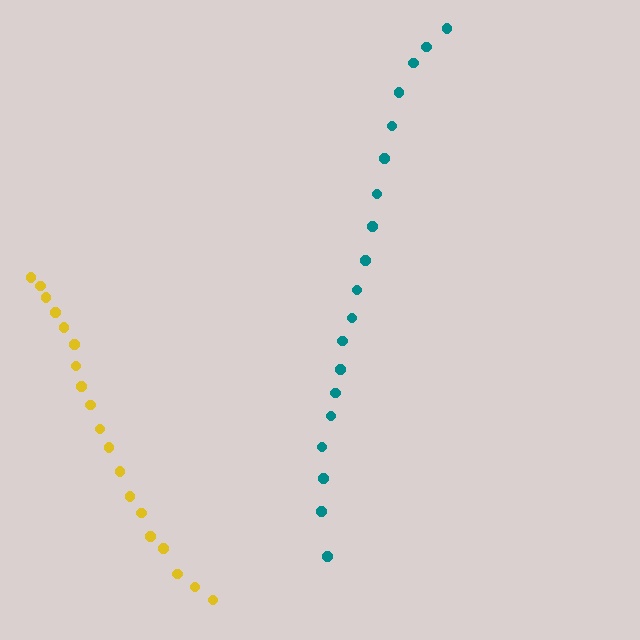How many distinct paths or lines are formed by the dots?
There are 2 distinct paths.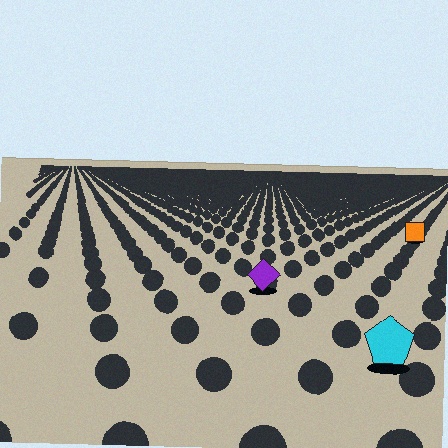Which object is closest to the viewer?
The cyan pentagon is closest. The texture marks near it are larger and more spread out.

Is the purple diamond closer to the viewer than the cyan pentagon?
No. The cyan pentagon is closer — you can tell from the texture gradient: the ground texture is coarser near it.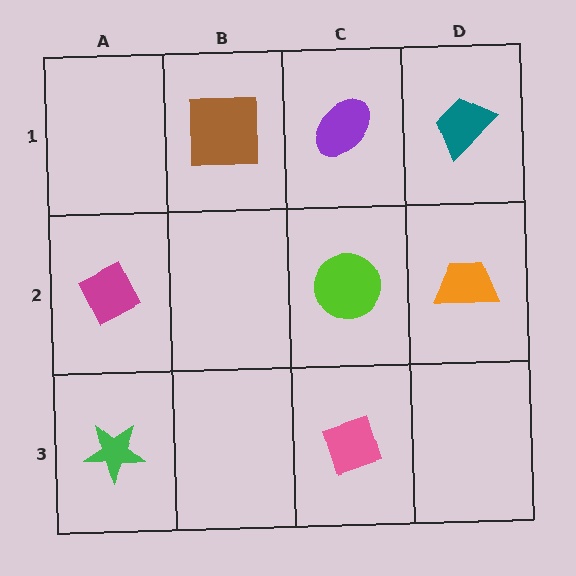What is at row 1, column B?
A brown square.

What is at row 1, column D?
A teal trapezoid.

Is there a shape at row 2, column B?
No, that cell is empty.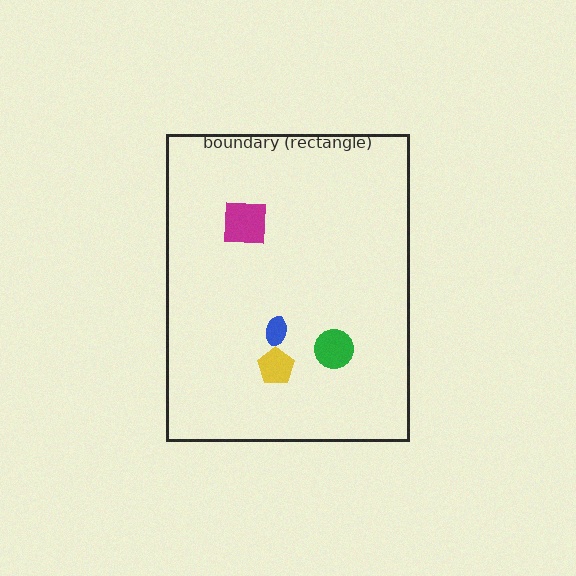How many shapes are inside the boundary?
4 inside, 0 outside.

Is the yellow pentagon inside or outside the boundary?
Inside.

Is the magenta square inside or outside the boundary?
Inside.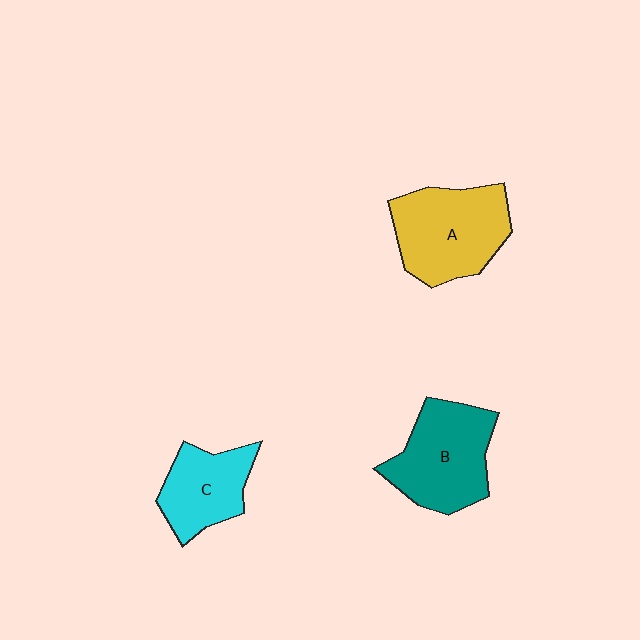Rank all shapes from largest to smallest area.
From largest to smallest: A (yellow), B (teal), C (cyan).